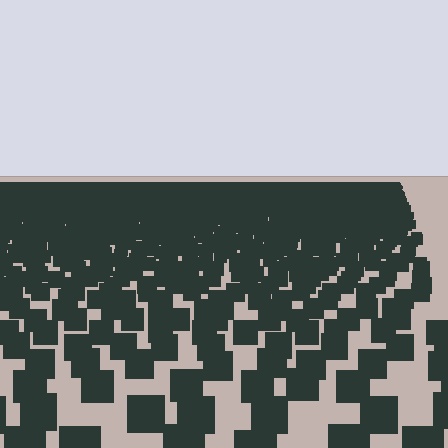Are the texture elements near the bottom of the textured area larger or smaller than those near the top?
Larger. Near the bottom, elements are closer to the viewer and appear at a bigger on-screen size.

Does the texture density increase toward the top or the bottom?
Density increases toward the top.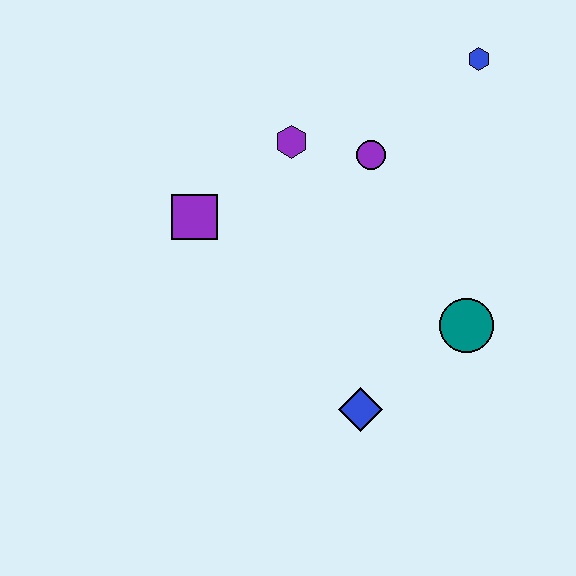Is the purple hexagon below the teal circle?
No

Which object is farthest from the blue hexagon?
The blue diamond is farthest from the blue hexagon.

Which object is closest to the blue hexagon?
The purple circle is closest to the blue hexagon.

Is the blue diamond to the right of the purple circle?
No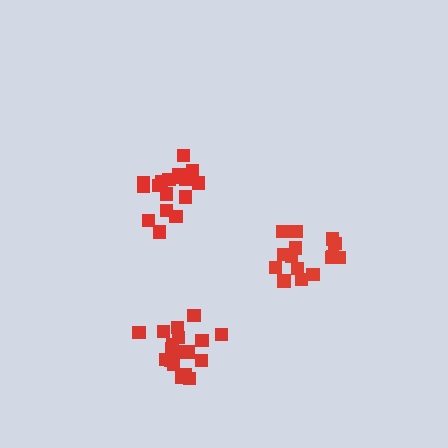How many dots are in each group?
Group 1: 18 dots, Group 2: 18 dots, Group 3: 15 dots (51 total).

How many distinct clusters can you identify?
There are 3 distinct clusters.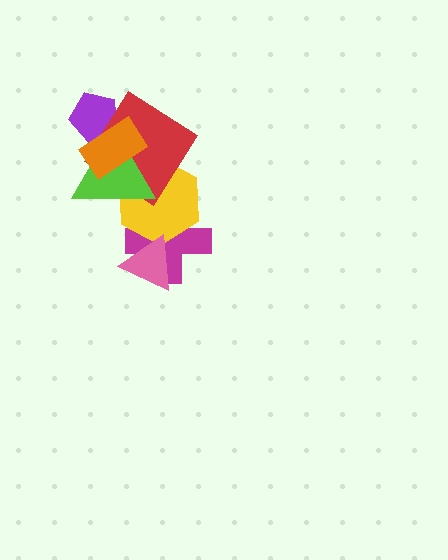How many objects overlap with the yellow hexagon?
4 objects overlap with the yellow hexagon.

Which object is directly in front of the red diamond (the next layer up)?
The lime triangle is directly in front of the red diamond.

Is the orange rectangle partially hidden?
No, no other shape covers it.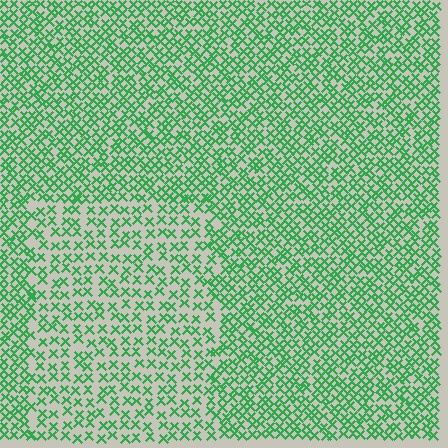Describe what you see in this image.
The image contains small green elements arranged at two different densities. A rectangle-shaped region is visible where the elements are less densely packed than the surrounding area.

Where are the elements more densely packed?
The elements are more densely packed outside the rectangle boundary.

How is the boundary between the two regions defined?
The boundary is defined by a change in element density (approximately 1.7x ratio). All elements are the same color, size, and shape.